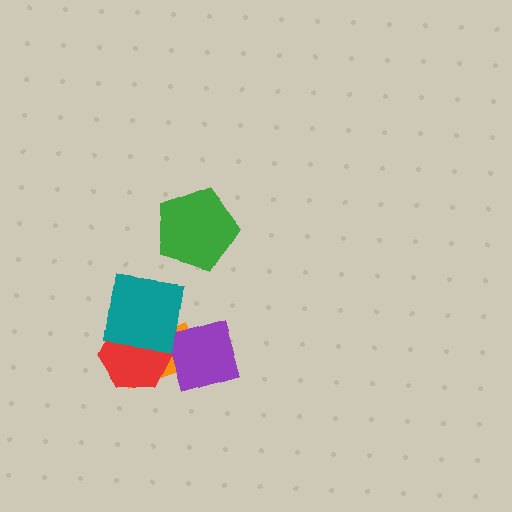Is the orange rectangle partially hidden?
Yes, it is partially covered by another shape.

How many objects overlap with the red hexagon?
2 objects overlap with the red hexagon.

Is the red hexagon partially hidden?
Yes, it is partially covered by another shape.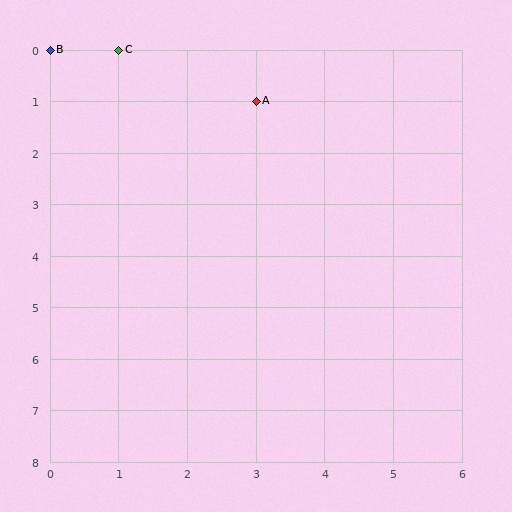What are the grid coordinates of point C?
Point C is at grid coordinates (1, 0).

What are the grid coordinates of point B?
Point B is at grid coordinates (0, 0).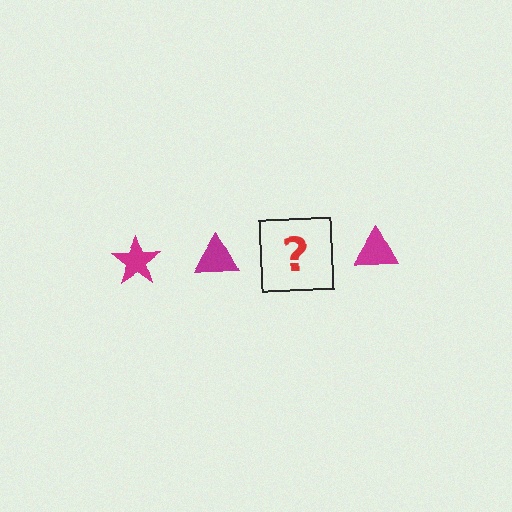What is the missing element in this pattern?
The missing element is a magenta star.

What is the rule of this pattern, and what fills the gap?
The rule is that the pattern cycles through star, triangle shapes in magenta. The gap should be filled with a magenta star.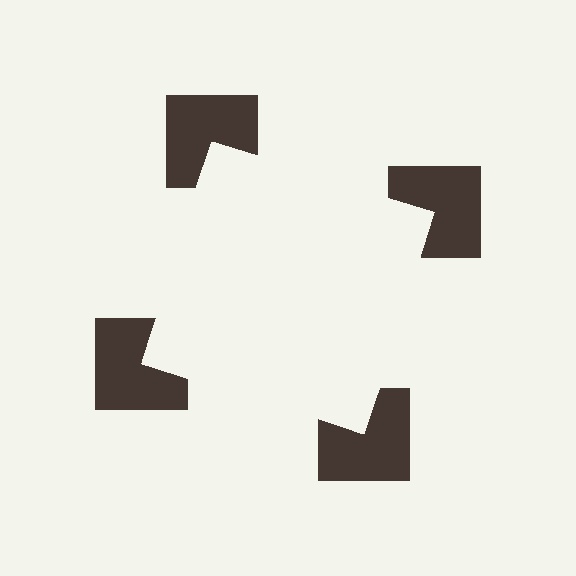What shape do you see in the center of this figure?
An illusory square — its edges are inferred from the aligned wedge cuts in the notched squares, not physically drawn.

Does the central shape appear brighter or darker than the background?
It typically appears slightly brighter than the background, even though no actual brightness change is drawn.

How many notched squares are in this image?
There are 4 — one at each vertex of the illusory square.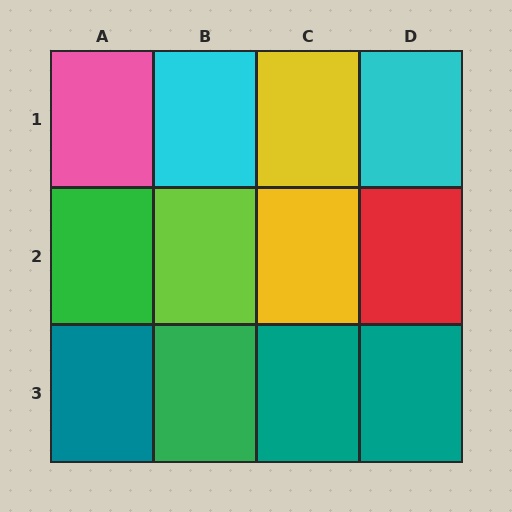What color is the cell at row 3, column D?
Teal.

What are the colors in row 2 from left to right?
Green, lime, yellow, red.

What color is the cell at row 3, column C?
Teal.